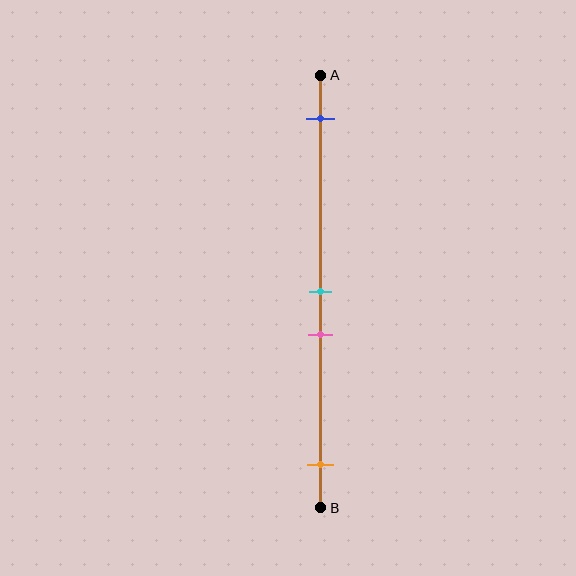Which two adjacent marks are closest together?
The cyan and pink marks are the closest adjacent pair.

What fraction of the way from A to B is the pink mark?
The pink mark is approximately 60% (0.6) of the way from A to B.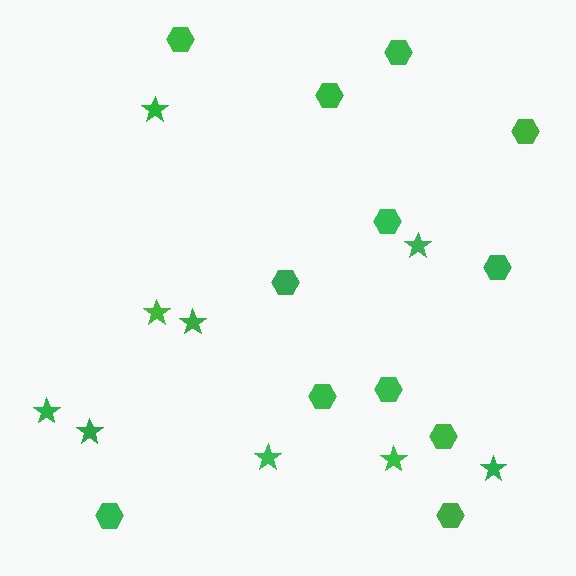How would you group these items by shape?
There are 2 groups: one group of hexagons (12) and one group of stars (9).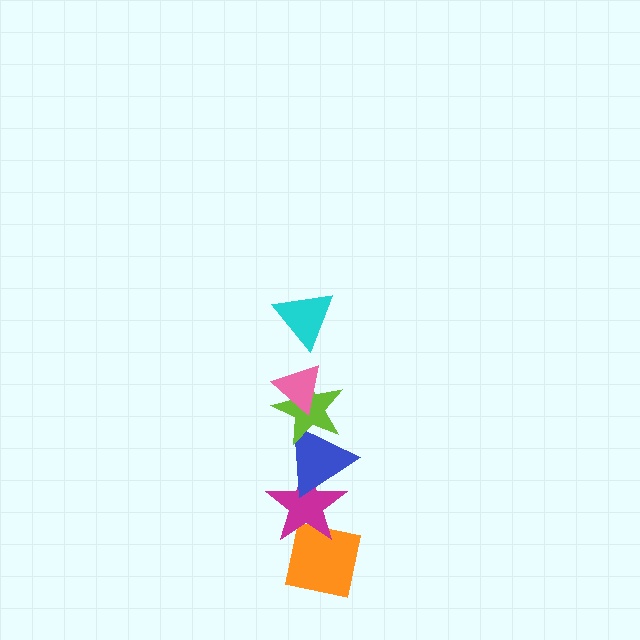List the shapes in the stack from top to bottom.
From top to bottom: the cyan triangle, the pink triangle, the lime star, the blue triangle, the magenta star, the orange square.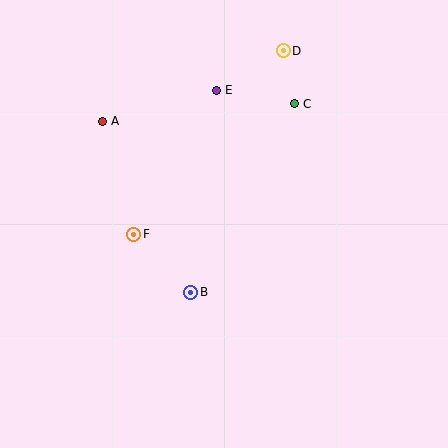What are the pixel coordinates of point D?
Point D is at (283, 51).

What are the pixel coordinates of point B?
Point B is at (191, 292).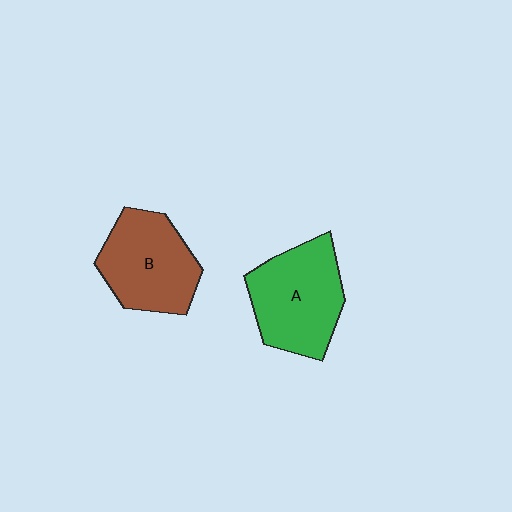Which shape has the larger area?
Shape A (green).